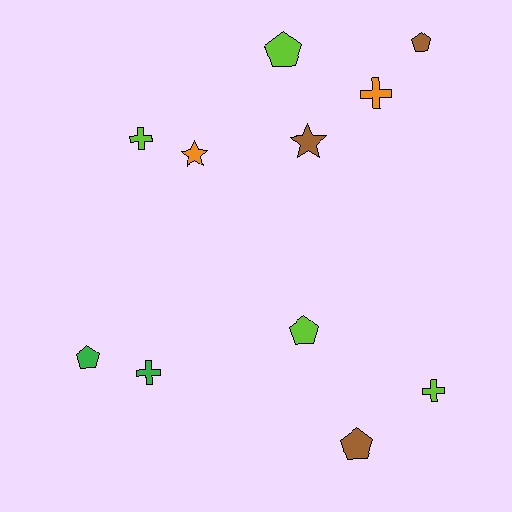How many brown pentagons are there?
There are 2 brown pentagons.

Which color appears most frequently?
Lime, with 4 objects.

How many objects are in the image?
There are 11 objects.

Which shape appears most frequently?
Pentagon, with 5 objects.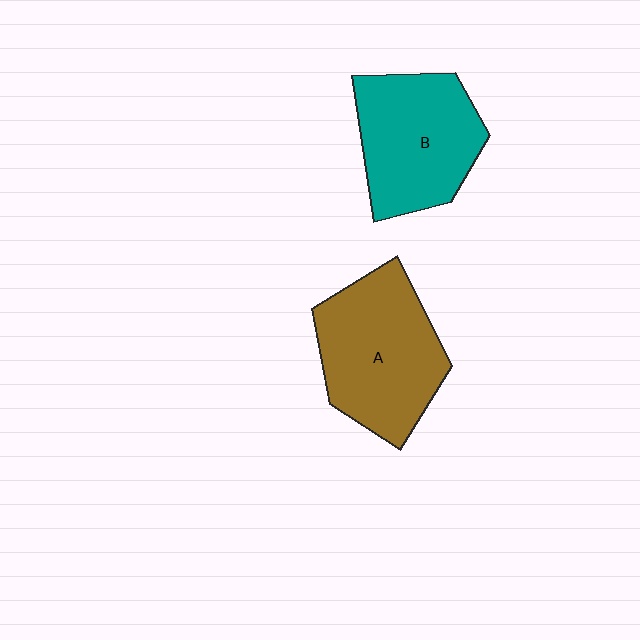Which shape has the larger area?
Shape A (brown).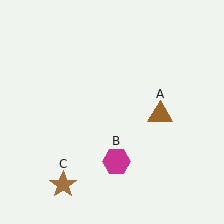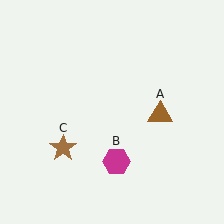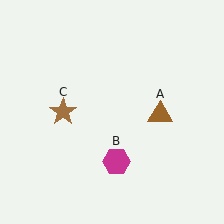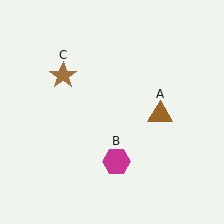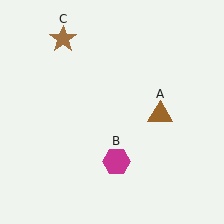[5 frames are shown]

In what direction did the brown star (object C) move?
The brown star (object C) moved up.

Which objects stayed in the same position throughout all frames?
Brown triangle (object A) and magenta hexagon (object B) remained stationary.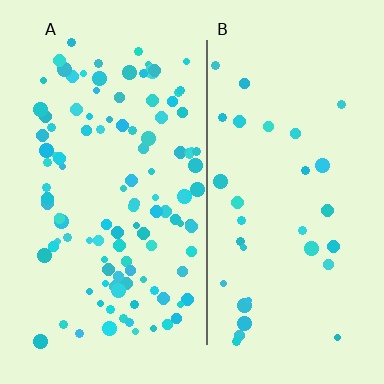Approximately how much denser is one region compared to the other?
Approximately 3.1× — region A over region B.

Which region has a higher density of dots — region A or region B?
A (the left).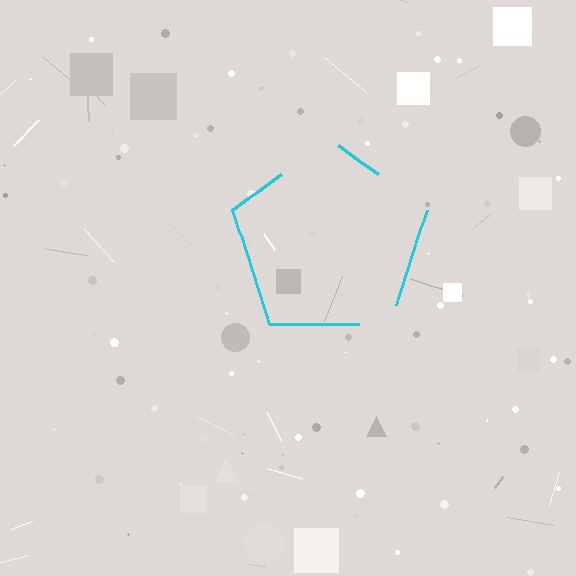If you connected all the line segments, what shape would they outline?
They would outline a pentagon.